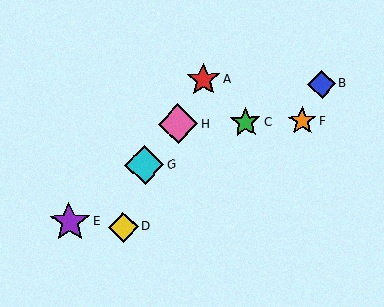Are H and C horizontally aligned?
Yes, both are at y≈124.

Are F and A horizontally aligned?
No, F is at y≈121 and A is at y≈80.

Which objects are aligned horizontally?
Objects C, F, H are aligned horizontally.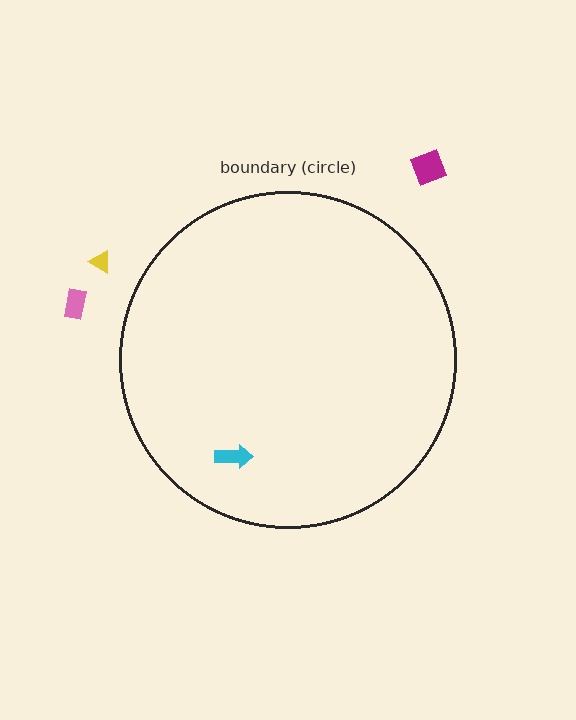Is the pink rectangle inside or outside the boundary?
Outside.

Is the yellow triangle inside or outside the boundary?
Outside.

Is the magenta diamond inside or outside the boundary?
Outside.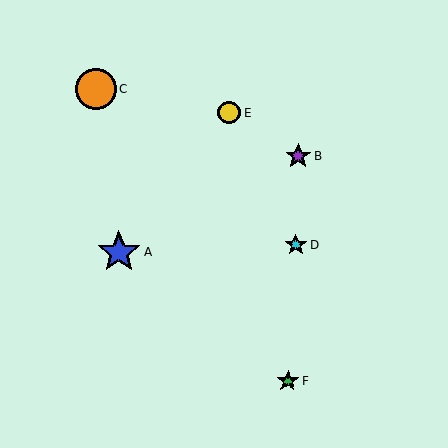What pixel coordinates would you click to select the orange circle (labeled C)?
Click at (96, 89) to select the orange circle C.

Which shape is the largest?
The blue star (labeled A) is the largest.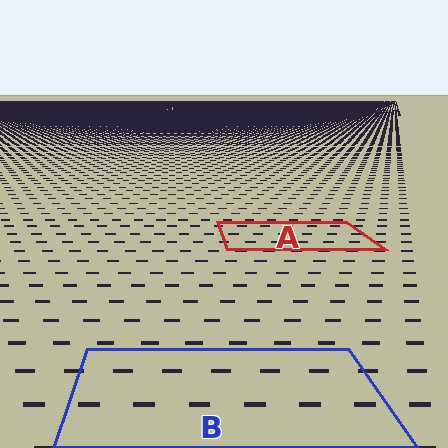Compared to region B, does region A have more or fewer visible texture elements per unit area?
Region A has more texture elements per unit area — they are packed more densely because it is farther away.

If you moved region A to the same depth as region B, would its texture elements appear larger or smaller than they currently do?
They would appear larger. At a closer depth, the same texture elements are projected at a bigger on-screen size.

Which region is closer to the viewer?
Region B is closer. The texture elements there are larger and more spread out.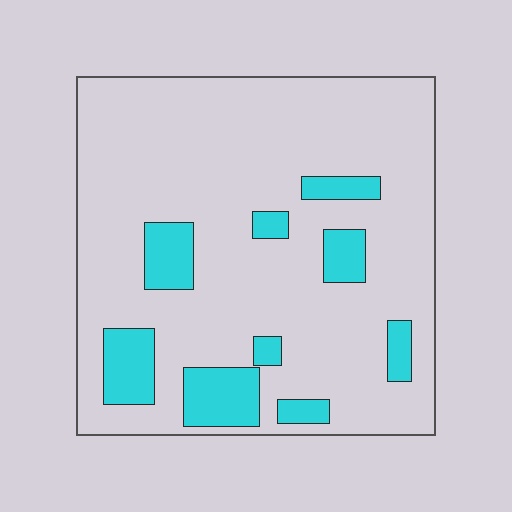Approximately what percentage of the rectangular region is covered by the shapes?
Approximately 15%.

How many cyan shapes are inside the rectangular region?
9.